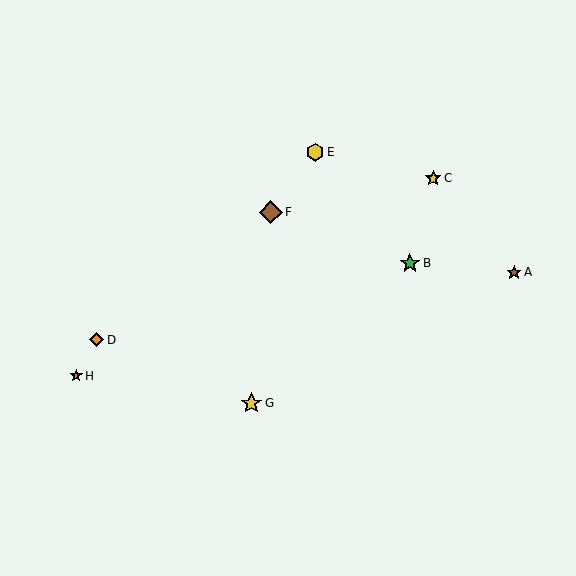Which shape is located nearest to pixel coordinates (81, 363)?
The pink star (labeled H) at (76, 376) is nearest to that location.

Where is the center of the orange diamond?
The center of the orange diamond is at (97, 340).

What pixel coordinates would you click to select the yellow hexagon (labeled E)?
Click at (315, 152) to select the yellow hexagon E.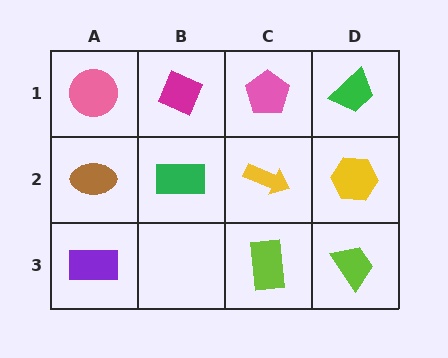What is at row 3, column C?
A lime rectangle.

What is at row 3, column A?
A purple rectangle.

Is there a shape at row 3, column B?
No, that cell is empty.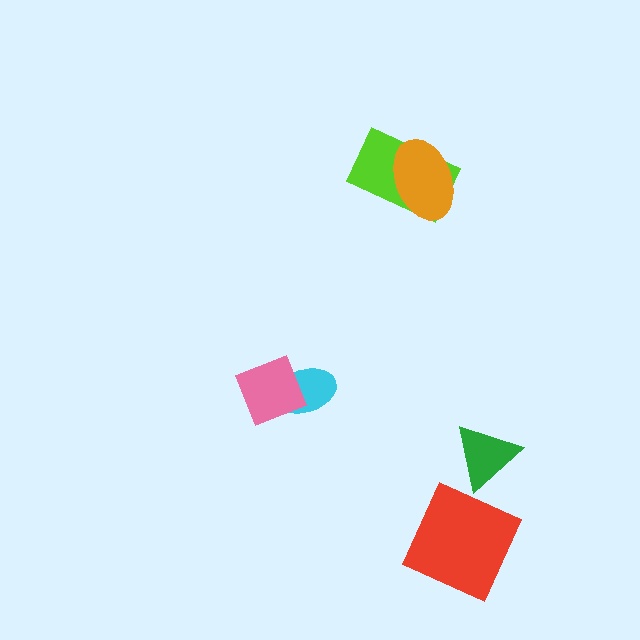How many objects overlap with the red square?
0 objects overlap with the red square.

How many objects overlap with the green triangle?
0 objects overlap with the green triangle.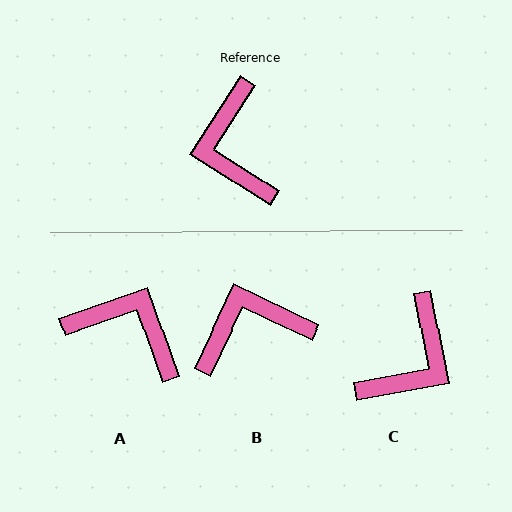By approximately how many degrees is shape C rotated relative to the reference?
Approximately 133 degrees counter-clockwise.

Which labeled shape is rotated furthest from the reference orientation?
C, about 133 degrees away.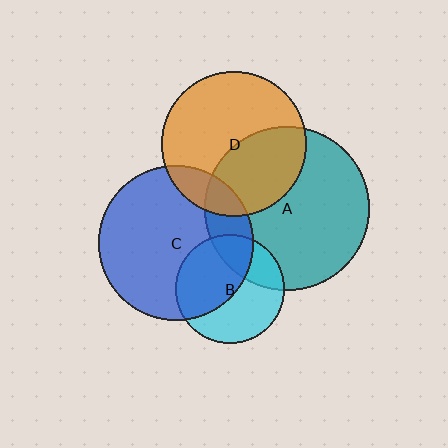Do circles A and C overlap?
Yes.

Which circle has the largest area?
Circle A (teal).